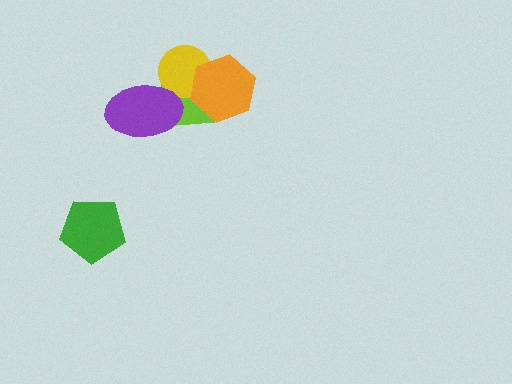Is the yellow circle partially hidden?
Yes, it is partially covered by another shape.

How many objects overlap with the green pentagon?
0 objects overlap with the green pentagon.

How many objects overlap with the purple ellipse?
2 objects overlap with the purple ellipse.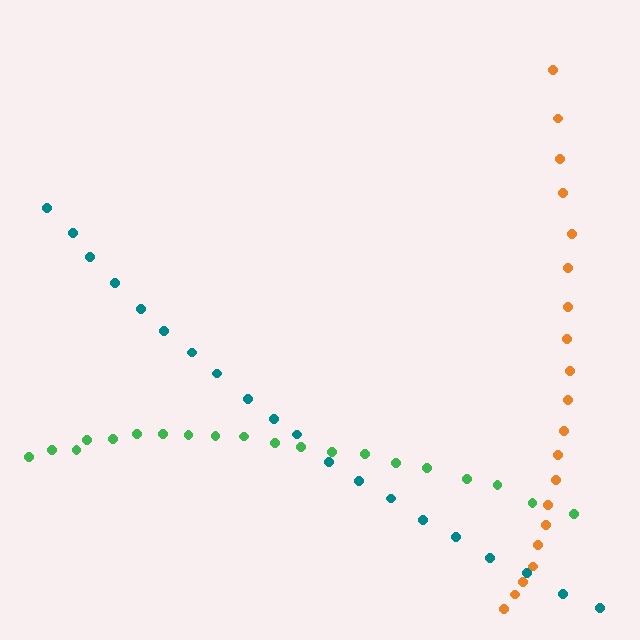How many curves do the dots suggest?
There are 3 distinct paths.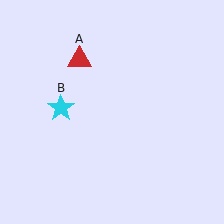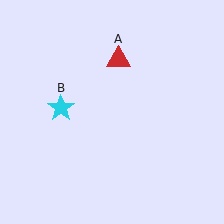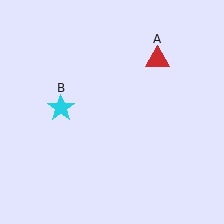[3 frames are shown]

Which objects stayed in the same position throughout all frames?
Cyan star (object B) remained stationary.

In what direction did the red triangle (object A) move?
The red triangle (object A) moved right.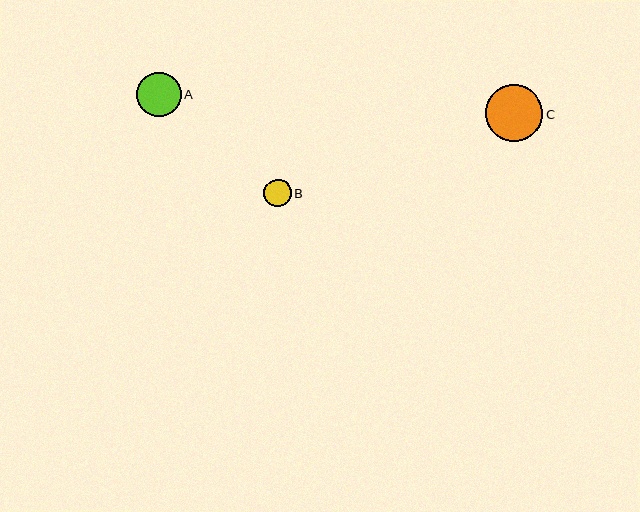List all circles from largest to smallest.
From largest to smallest: C, A, B.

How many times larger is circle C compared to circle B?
Circle C is approximately 2.1 times the size of circle B.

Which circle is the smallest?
Circle B is the smallest with a size of approximately 28 pixels.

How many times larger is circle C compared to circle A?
Circle C is approximately 1.3 times the size of circle A.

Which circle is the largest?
Circle C is the largest with a size of approximately 57 pixels.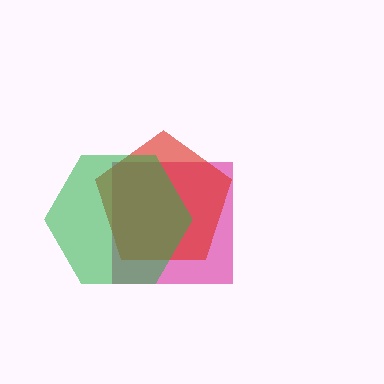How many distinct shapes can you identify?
There are 3 distinct shapes: a magenta square, a red pentagon, a green hexagon.